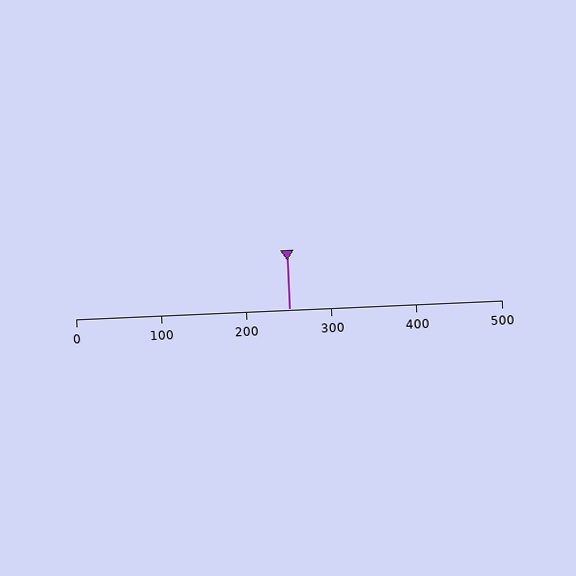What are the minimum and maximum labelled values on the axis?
The axis runs from 0 to 500.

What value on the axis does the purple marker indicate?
The marker indicates approximately 250.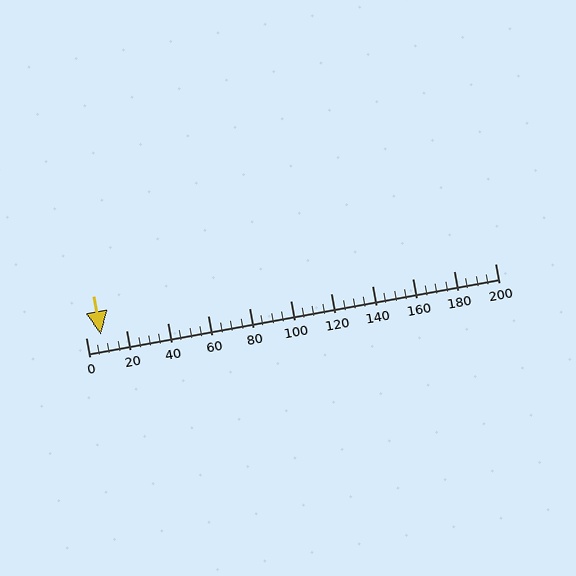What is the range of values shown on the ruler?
The ruler shows values from 0 to 200.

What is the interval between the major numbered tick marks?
The major tick marks are spaced 20 units apart.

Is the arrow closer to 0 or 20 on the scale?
The arrow is closer to 0.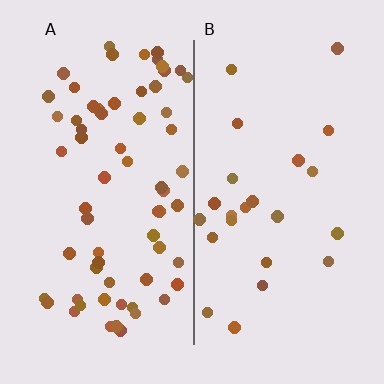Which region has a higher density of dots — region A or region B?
A (the left).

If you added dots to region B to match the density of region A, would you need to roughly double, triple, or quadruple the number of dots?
Approximately triple.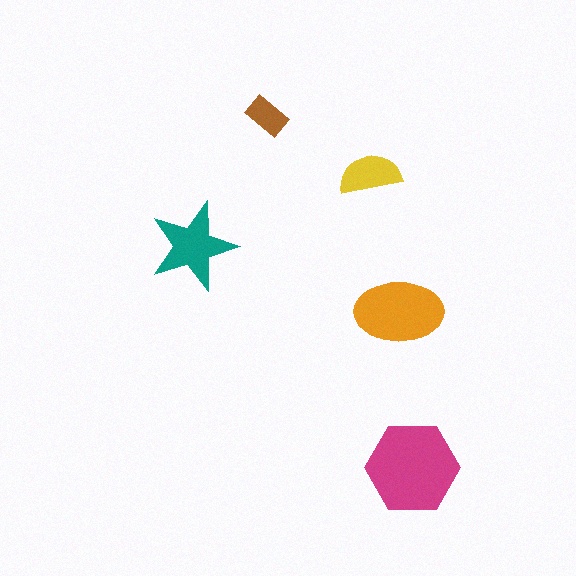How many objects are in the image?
There are 5 objects in the image.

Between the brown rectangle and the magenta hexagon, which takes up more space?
The magenta hexagon.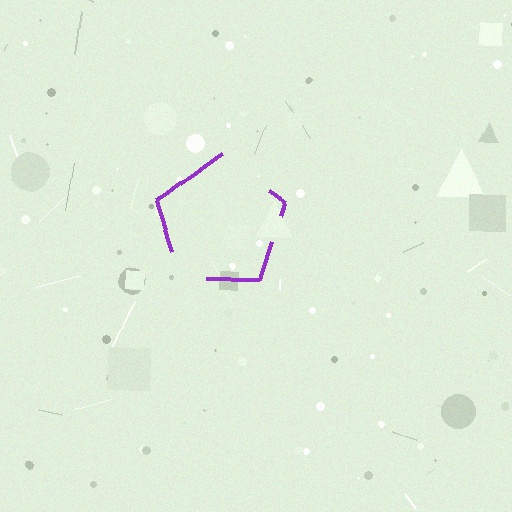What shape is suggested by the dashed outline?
The dashed outline suggests a pentagon.